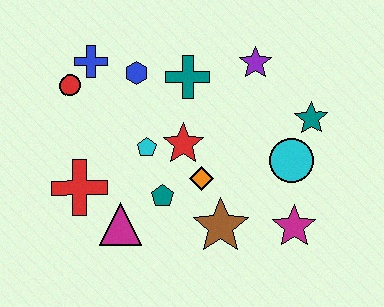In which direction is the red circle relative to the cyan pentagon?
The red circle is to the left of the cyan pentagon.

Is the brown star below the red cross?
Yes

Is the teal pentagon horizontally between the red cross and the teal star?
Yes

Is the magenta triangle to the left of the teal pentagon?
Yes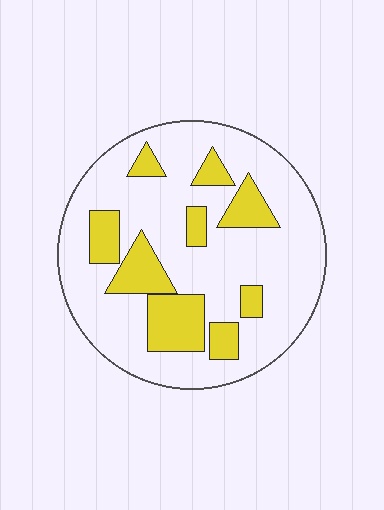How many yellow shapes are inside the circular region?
9.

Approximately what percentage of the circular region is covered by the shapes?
Approximately 25%.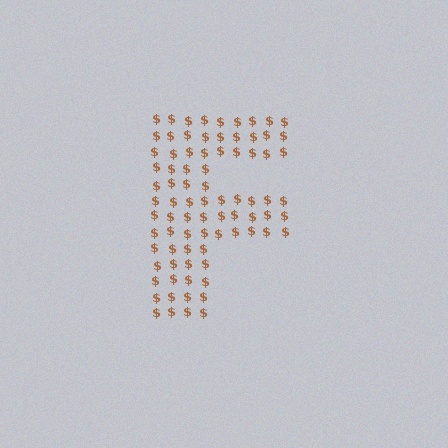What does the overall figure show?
The overall figure shows the letter F.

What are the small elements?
The small elements are dollar signs.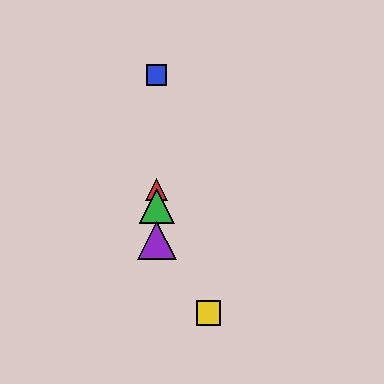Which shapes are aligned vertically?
The red triangle, the blue square, the green triangle, the purple triangle are aligned vertically.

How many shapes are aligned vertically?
4 shapes (the red triangle, the blue square, the green triangle, the purple triangle) are aligned vertically.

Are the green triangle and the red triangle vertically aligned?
Yes, both are at x≈157.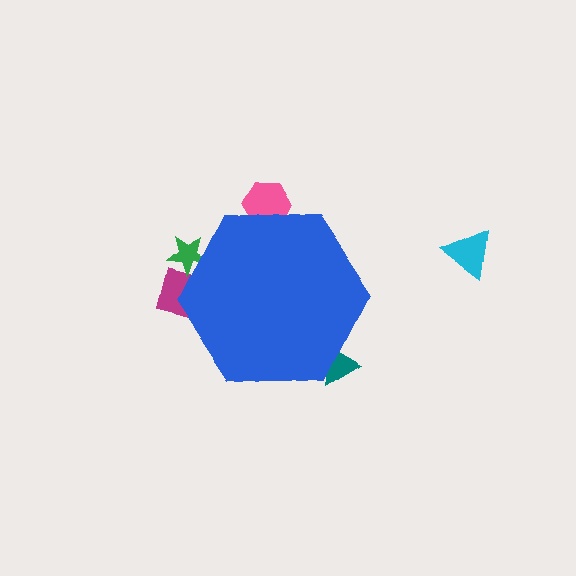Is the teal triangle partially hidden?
Yes, the teal triangle is partially hidden behind the blue hexagon.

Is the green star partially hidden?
Yes, the green star is partially hidden behind the blue hexagon.